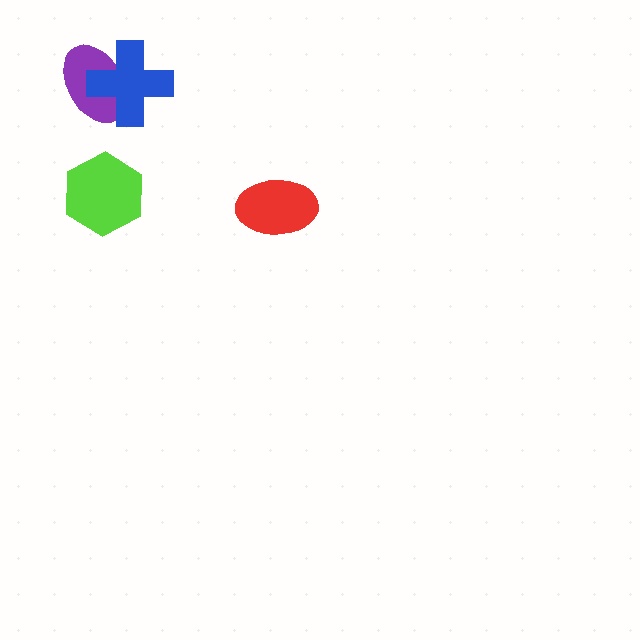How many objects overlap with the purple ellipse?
1 object overlaps with the purple ellipse.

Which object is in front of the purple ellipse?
The blue cross is in front of the purple ellipse.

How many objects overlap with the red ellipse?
0 objects overlap with the red ellipse.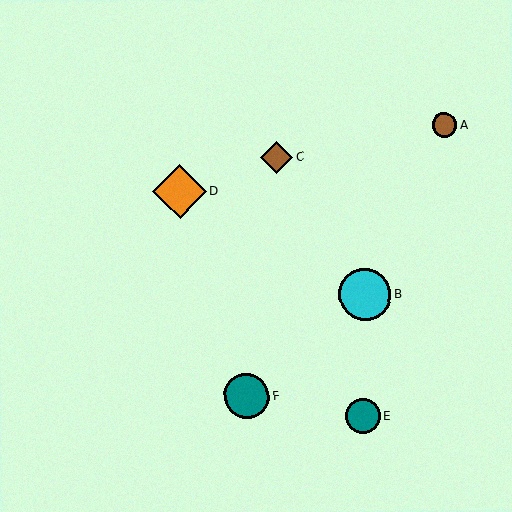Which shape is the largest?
The orange diamond (labeled D) is the largest.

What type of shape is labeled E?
Shape E is a teal circle.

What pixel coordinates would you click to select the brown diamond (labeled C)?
Click at (276, 157) to select the brown diamond C.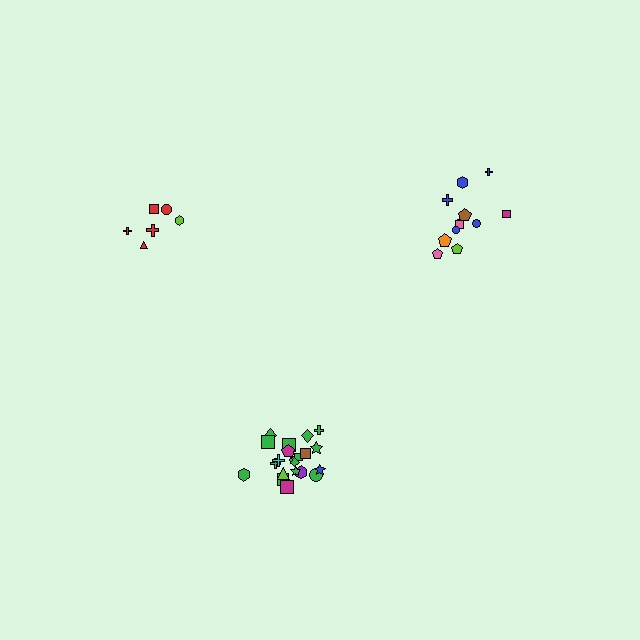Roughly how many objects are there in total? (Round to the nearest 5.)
Roughly 40 objects in total.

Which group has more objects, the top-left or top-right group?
The top-right group.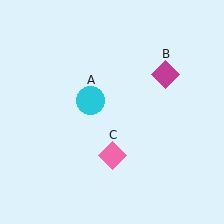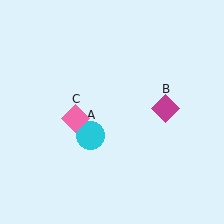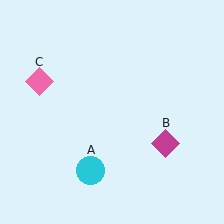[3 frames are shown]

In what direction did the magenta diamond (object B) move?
The magenta diamond (object B) moved down.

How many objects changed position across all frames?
3 objects changed position: cyan circle (object A), magenta diamond (object B), pink diamond (object C).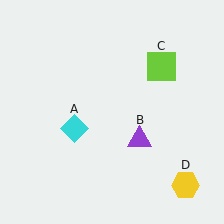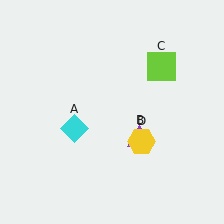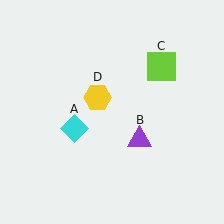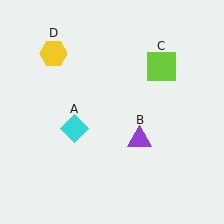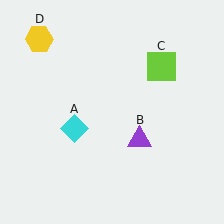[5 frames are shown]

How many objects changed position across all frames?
1 object changed position: yellow hexagon (object D).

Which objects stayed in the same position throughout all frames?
Cyan diamond (object A) and purple triangle (object B) and lime square (object C) remained stationary.